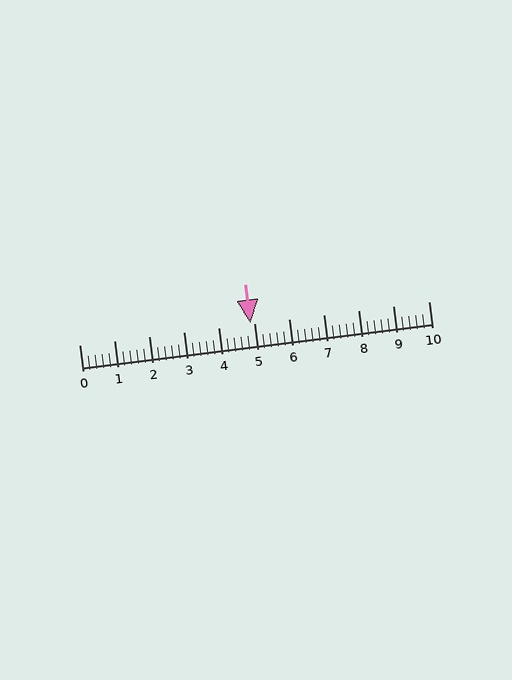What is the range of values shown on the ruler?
The ruler shows values from 0 to 10.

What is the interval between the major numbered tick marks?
The major tick marks are spaced 1 units apart.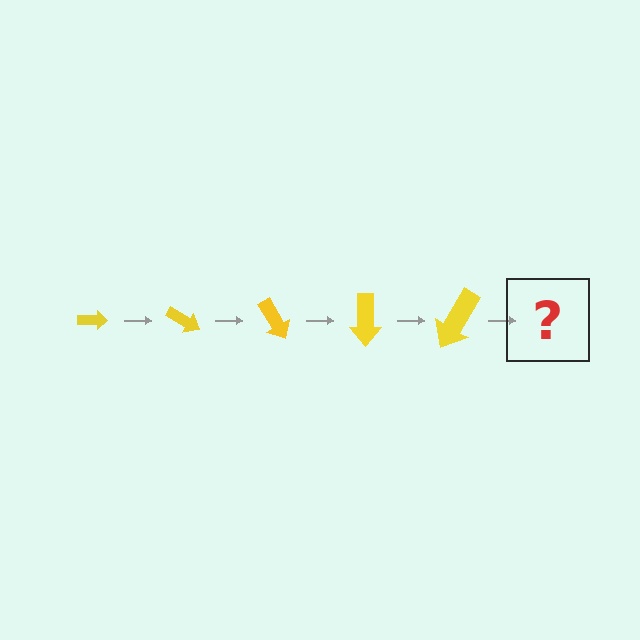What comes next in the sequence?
The next element should be an arrow, larger than the previous one and rotated 150 degrees from the start.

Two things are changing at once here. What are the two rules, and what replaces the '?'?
The two rules are that the arrow grows larger each step and it rotates 30 degrees each step. The '?' should be an arrow, larger than the previous one and rotated 150 degrees from the start.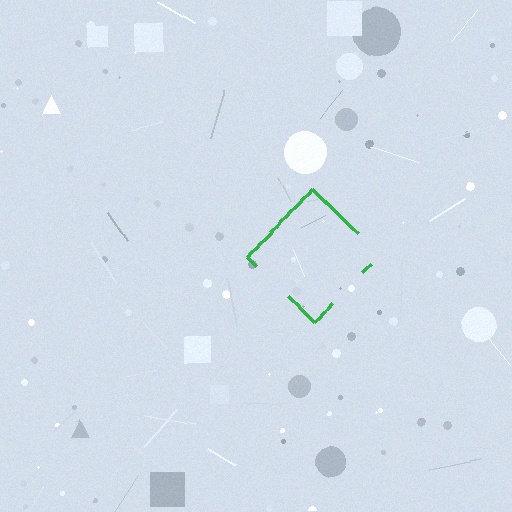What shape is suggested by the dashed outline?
The dashed outline suggests a diamond.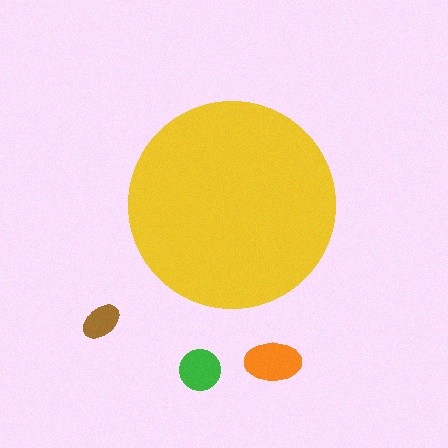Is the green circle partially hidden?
No, the green circle is fully visible.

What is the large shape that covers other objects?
A yellow circle.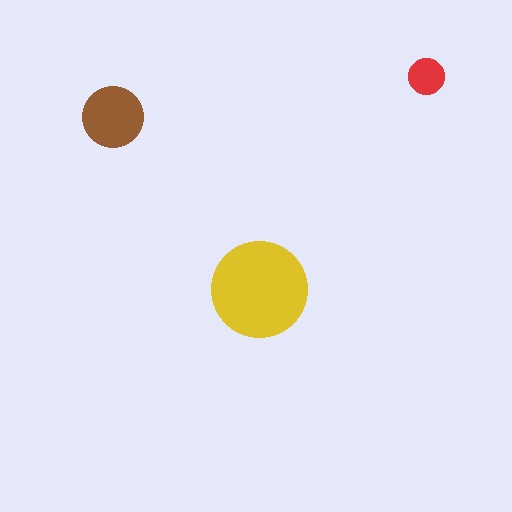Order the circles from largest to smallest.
the yellow one, the brown one, the red one.